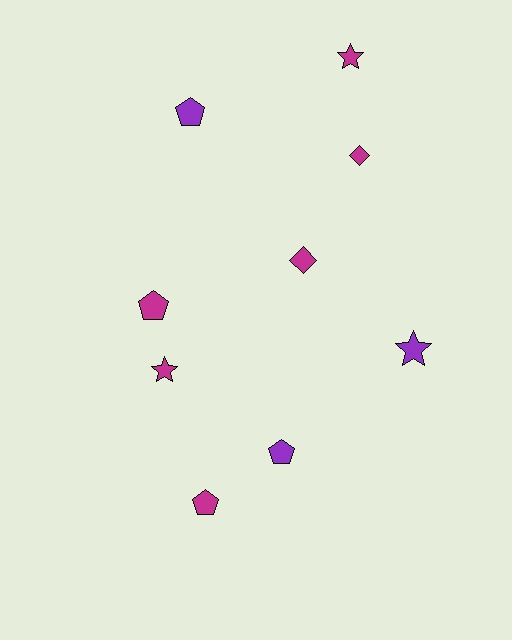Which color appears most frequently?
Magenta, with 6 objects.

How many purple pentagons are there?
There are 2 purple pentagons.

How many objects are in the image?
There are 9 objects.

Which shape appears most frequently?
Pentagon, with 4 objects.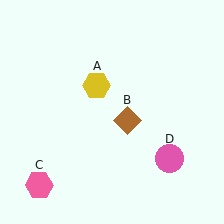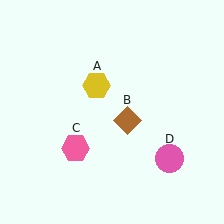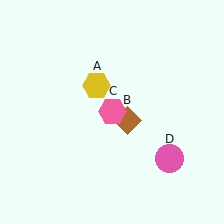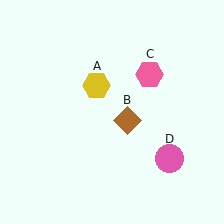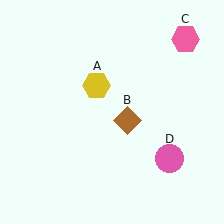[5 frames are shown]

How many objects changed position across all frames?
1 object changed position: pink hexagon (object C).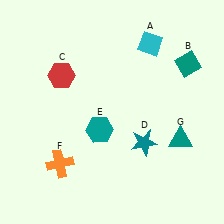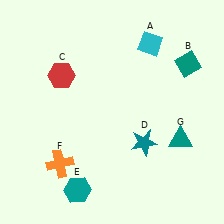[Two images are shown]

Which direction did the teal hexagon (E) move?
The teal hexagon (E) moved down.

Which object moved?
The teal hexagon (E) moved down.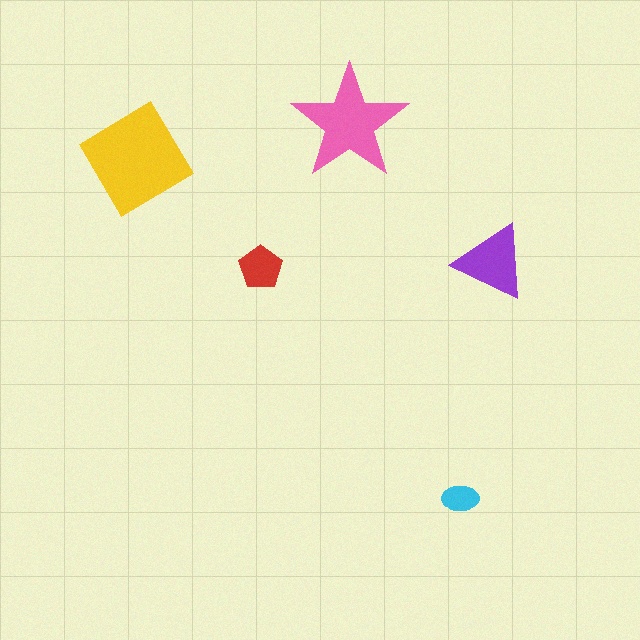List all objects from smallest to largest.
The cyan ellipse, the red pentagon, the purple triangle, the pink star, the yellow diamond.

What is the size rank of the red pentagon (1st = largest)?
4th.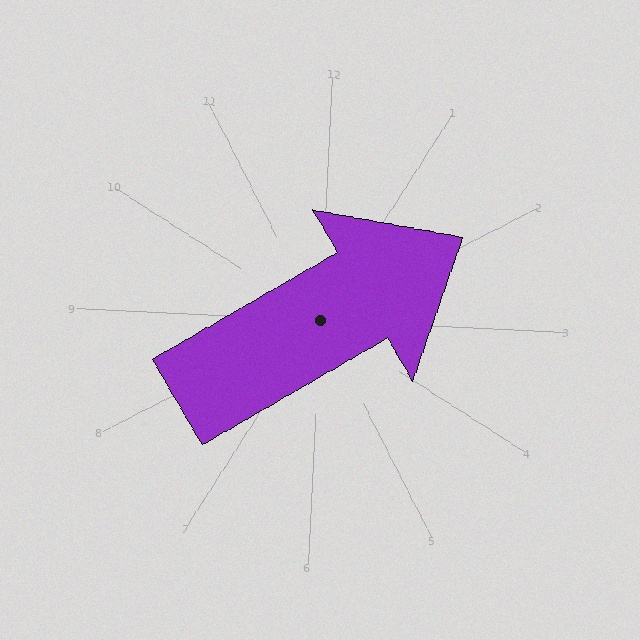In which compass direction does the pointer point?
Northeast.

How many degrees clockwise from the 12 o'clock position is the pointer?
Approximately 57 degrees.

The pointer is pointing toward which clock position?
Roughly 2 o'clock.